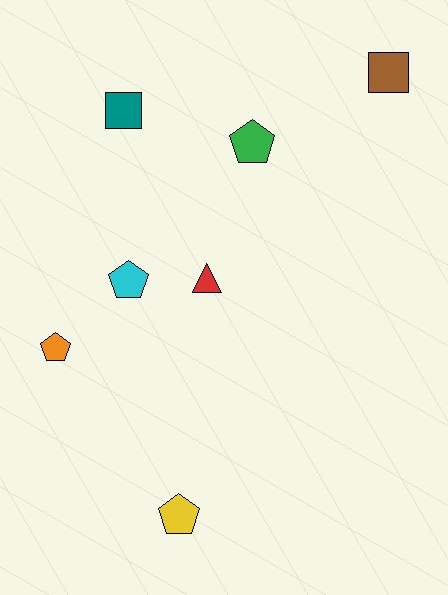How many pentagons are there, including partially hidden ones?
There are 4 pentagons.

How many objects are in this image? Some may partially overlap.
There are 7 objects.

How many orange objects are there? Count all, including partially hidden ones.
There is 1 orange object.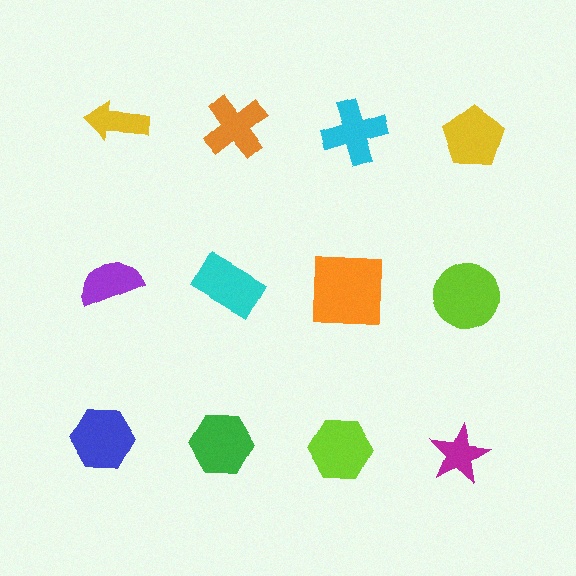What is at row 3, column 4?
A magenta star.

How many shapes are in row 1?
4 shapes.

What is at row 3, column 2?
A green hexagon.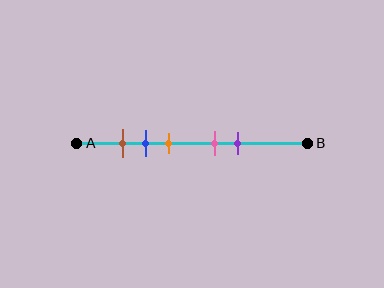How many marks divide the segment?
There are 5 marks dividing the segment.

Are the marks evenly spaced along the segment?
No, the marks are not evenly spaced.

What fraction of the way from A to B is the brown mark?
The brown mark is approximately 20% (0.2) of the way from A to B.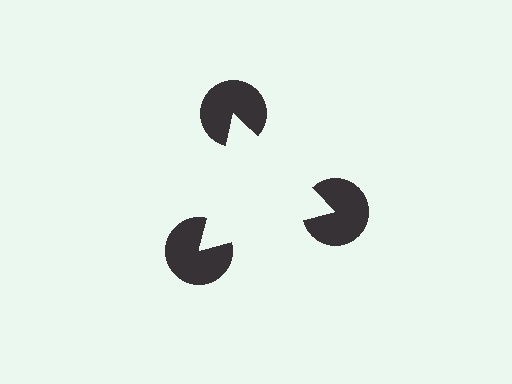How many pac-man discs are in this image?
There are 3 — one at each vertex of the illusory triangle.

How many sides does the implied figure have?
3 sides.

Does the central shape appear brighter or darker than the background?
It typically appears slightly brighter than the background, even though no actual brightness change is drawn.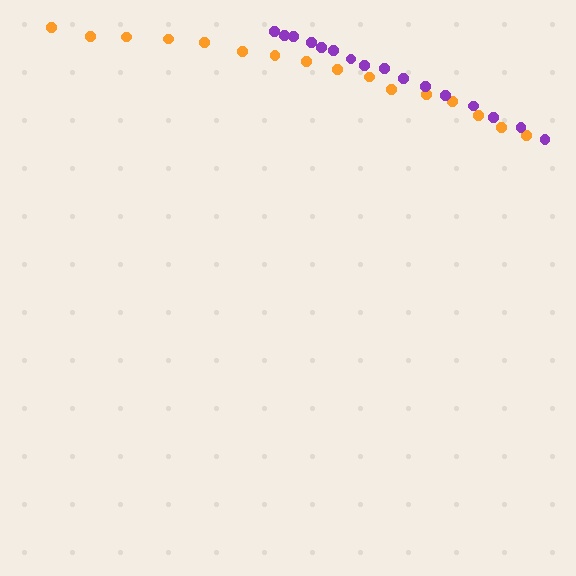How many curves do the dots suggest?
There are 2 distinct paths.